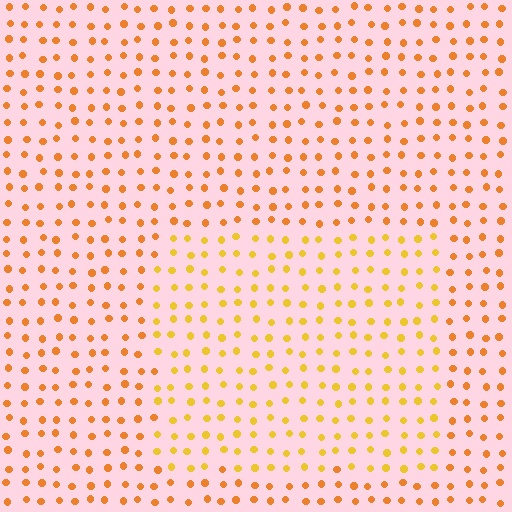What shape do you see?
I see a rectangle.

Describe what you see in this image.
The image is filled with small orange elements in a uniform arrangement. A rectangle-shaped region is visible where the elements are tinted to a slightly different hue, forming a subtle color boundary.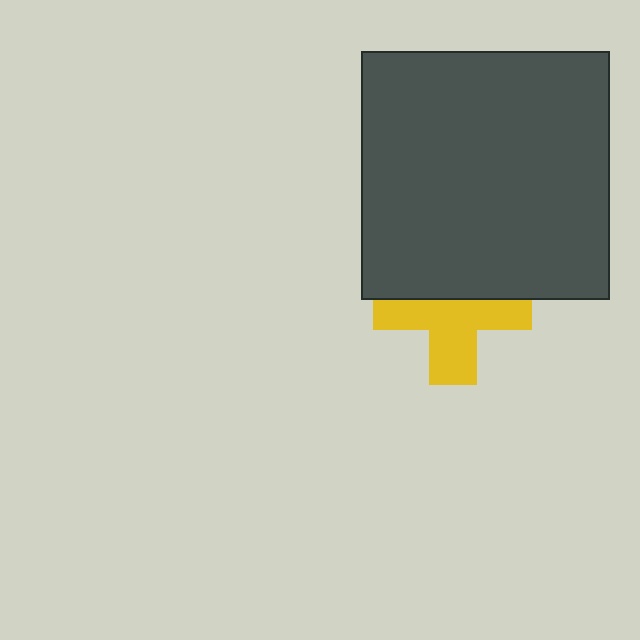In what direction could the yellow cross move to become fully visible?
The yellow cross could move down. That would shift it out from behind the dark gray square entirely.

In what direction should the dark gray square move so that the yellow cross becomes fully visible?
The dark gray square should move up. That is the shortest direction to clear the overlap and leave the yellow cross fully visible.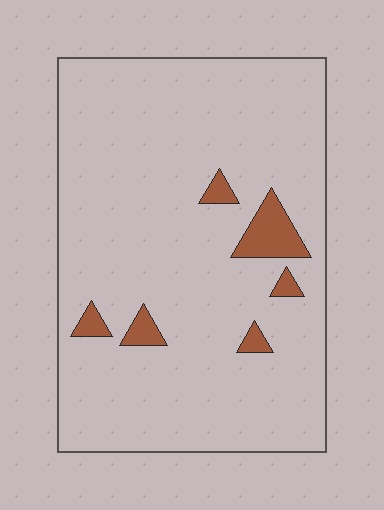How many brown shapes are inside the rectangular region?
6.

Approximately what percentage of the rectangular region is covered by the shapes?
Approximately 5%.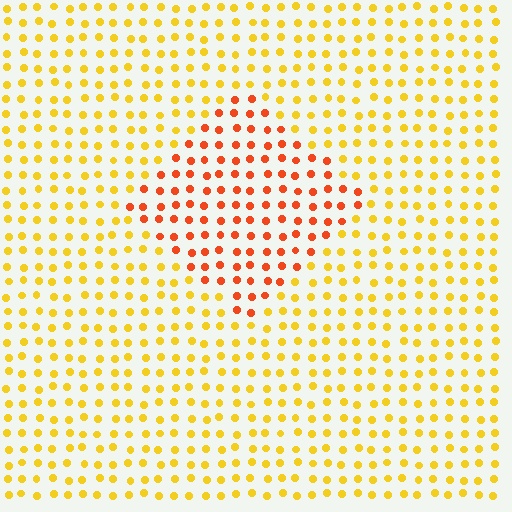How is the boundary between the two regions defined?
The boundary is defined purely by a slight shift in hue (about 39 degrees). Spacing, size, and orientation are identical on both sides.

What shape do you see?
I see a diamond.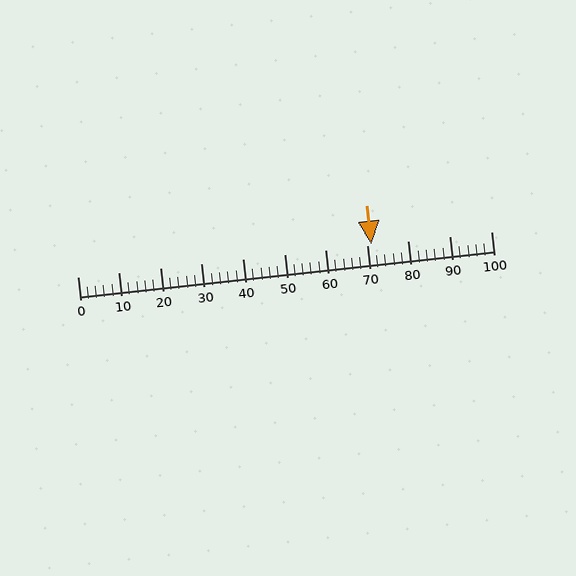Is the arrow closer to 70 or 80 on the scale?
The arrow is closer to 70.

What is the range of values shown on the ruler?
The ruler shows values from 0 to 100.